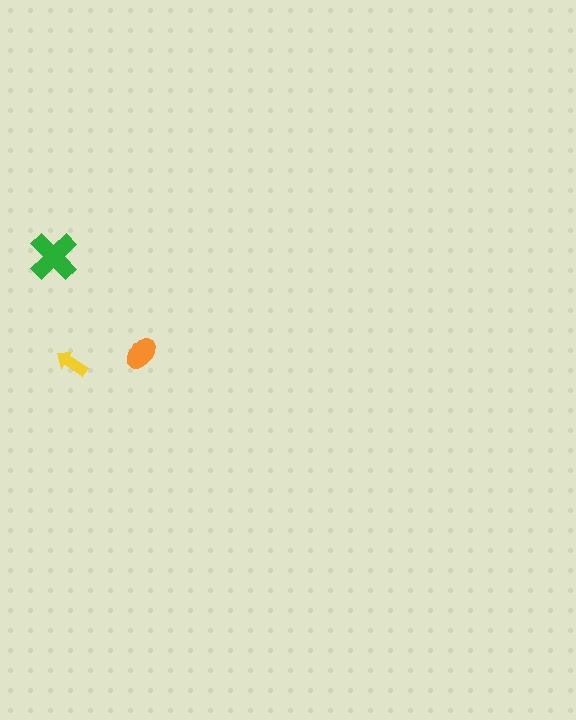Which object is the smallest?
The yellow arrow.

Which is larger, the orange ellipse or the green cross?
The green cross.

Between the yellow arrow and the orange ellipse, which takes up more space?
The orange ellipse.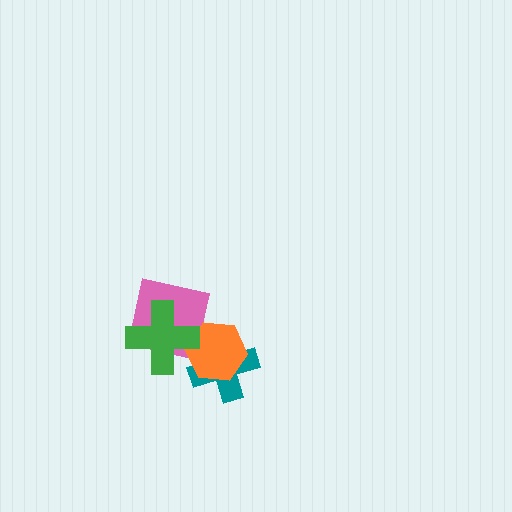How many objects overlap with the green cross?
2 objects overlap with the green cross.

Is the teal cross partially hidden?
Yes, it is partially covered by another shape.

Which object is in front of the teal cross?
The orange hexagon is in front of the teal cross.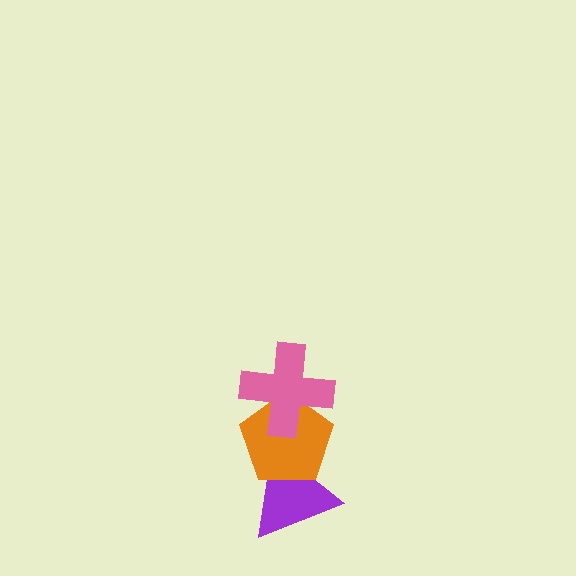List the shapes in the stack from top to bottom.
From top to bottom: the pink cross, the orange pentagon, the purple triangle.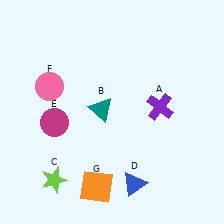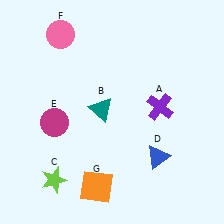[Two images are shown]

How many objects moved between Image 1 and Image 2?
2 objects moved between the two images.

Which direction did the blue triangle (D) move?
The blue triangle (D) moved up.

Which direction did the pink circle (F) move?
The pink circle (F) moved up.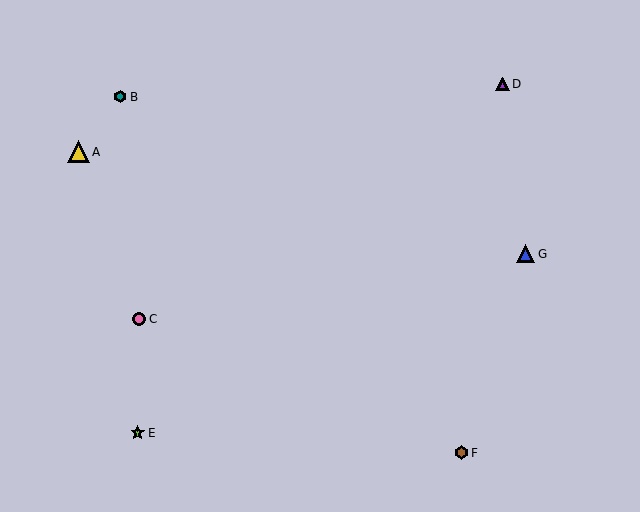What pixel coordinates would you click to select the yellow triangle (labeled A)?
Click at (78, 152) to select the yellow triangle A.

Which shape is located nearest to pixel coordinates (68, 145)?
The yellow triangle (labeled A) at (78, 152) is nearest to that location.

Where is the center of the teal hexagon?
The center of the teal hexagon is at (120, 97).